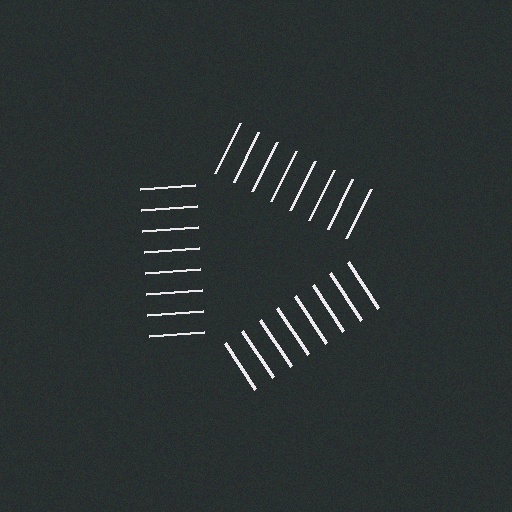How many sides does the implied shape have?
3 sides — the line-ends trace a triangle.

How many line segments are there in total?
24 — 8 along each of the 3 edges.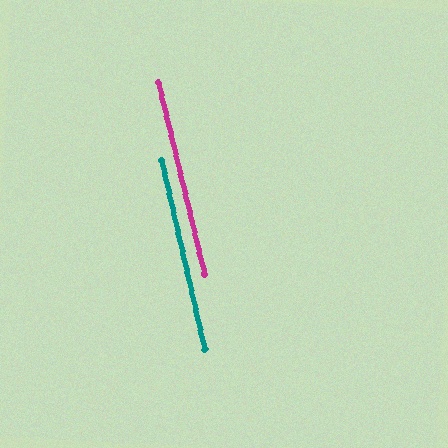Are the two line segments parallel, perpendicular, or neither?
Parallel — their directions differ by only 0.5°.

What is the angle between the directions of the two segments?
Approximately 1 degree.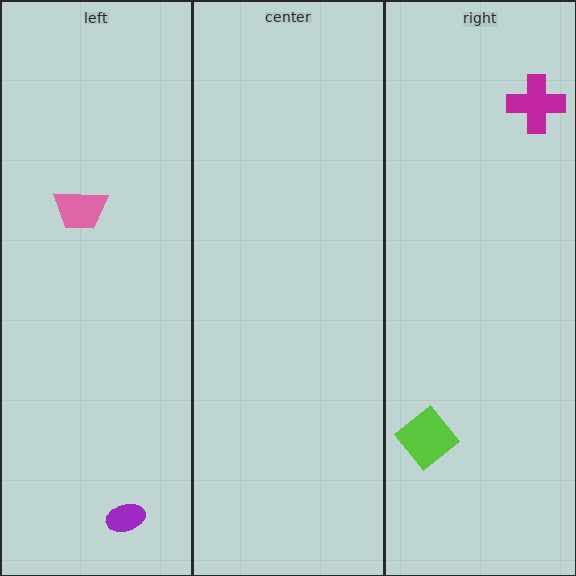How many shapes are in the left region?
2.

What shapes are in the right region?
The lime diamond, the magenta cross.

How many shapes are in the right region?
2.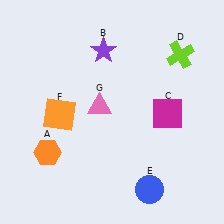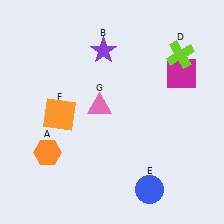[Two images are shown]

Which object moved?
The magenta square (C) moved up.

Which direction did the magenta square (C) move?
The magenta square (C) moved up.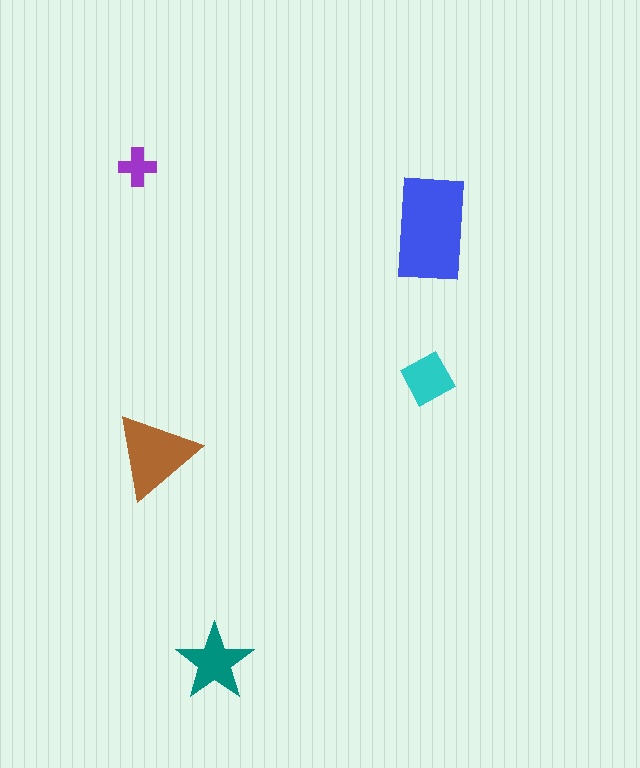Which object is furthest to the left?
The purple cross is leftmost.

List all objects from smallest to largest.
The purple cross, the cyan square, the teal star, the brown triangle, the blue rectangle.